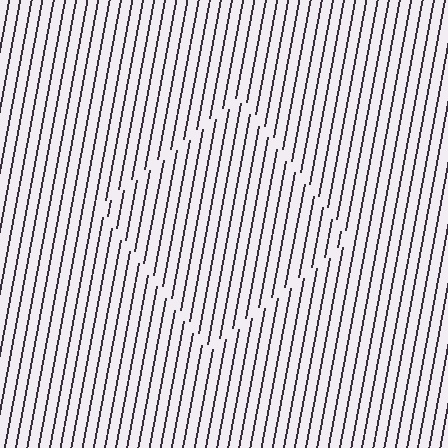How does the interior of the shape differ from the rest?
The interior of the shape contains the same grating, shifted by half a period — the contour is defined by the phase discontinuity where line-ends from the inner and outer gratings abut.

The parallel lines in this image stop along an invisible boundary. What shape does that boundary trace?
An illusory square. The interior of the shape contains the same grating, shifted by half a period — the contour is defined by the phase discontinuity where line-ends from the inner and outer gratings abut.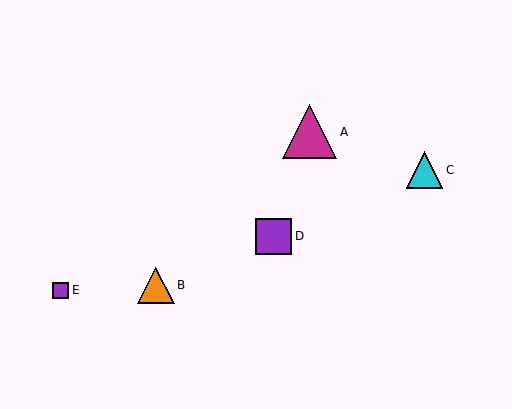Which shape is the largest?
The magenta triangle (labeled A) is the largest.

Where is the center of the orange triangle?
The center of the orange triangle is at (156, 285).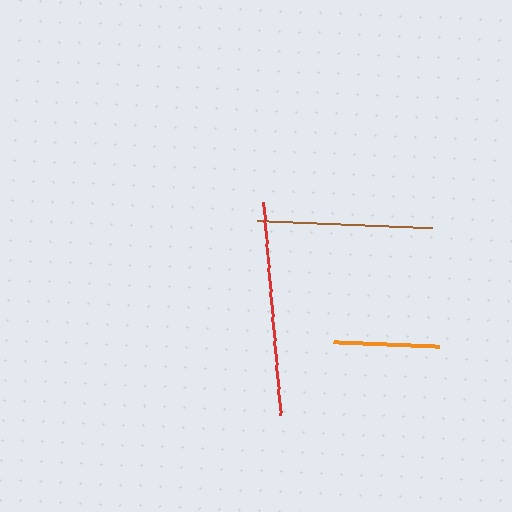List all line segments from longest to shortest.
From longest to shortest: red, brown, orange.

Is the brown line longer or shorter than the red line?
The red line is longer than the brown line.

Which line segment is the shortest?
The orange line is the shortest at approximately 106 pixels.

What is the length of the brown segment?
The brown segment is approximately 175 pixels long.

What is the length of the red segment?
The red segment is approximately 213 pixels long.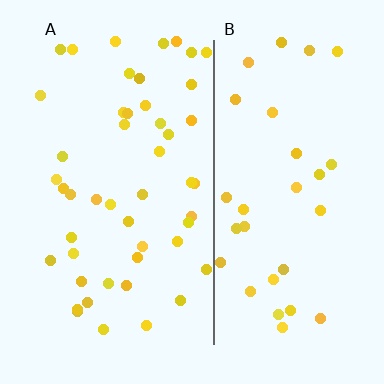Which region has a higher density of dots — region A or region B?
A (the left).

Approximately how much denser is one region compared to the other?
Approximately 1.5× — region A over region B.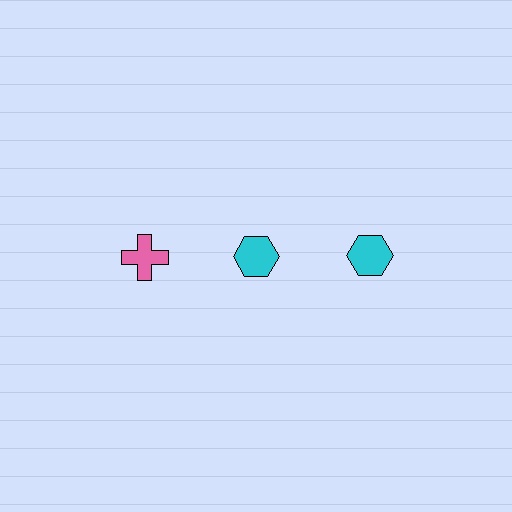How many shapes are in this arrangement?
There are 3 shapes arranged in a grid pattern.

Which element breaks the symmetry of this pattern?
The pink cross in the top row, leftmost column breaks the symmetry. All other shapes are cyan hexagons.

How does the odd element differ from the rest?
It differs in both color (pink instead of cyan) and shape (cross instead of hexagon).